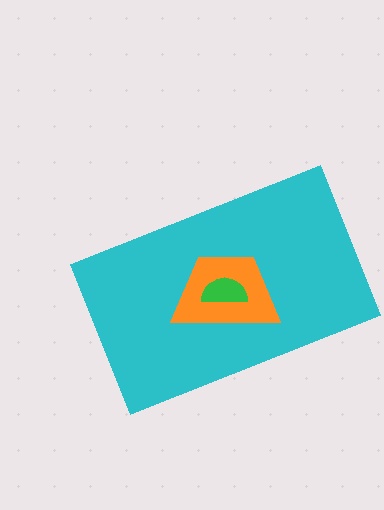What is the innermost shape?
The green semicircle.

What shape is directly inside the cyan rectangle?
The orange trapezoid.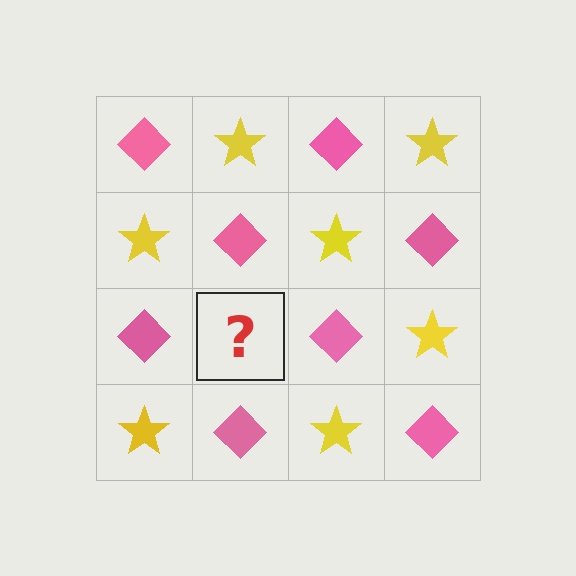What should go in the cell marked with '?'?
The missing cell should contain a yellow star.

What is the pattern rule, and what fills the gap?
The rule is that it alternates pink diamond and yellow star in a checkerboard pattern. The gap should be filled with a yellow star.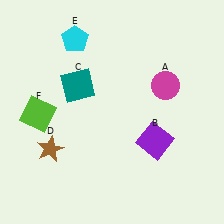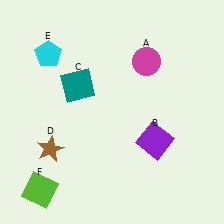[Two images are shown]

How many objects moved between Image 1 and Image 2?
3 objects moved between the two images.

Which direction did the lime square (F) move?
The lime square (F) moved down.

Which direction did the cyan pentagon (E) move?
The cyan pentagon (E) moved left.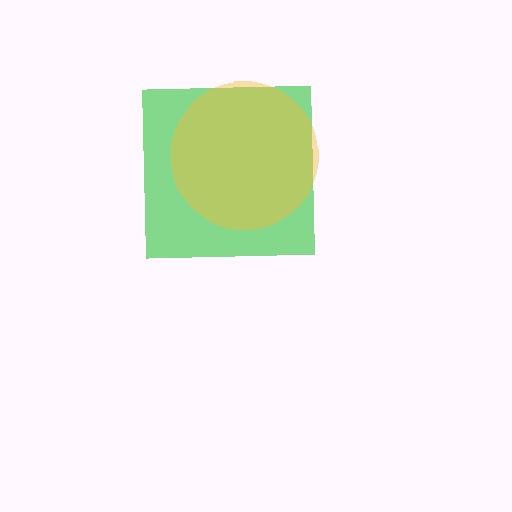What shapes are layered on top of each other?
The layered shapes are: a green square, a yellow circle.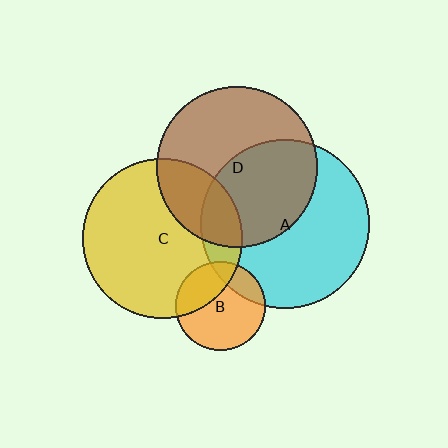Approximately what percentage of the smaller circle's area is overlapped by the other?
Approximately 30%.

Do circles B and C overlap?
Yes.